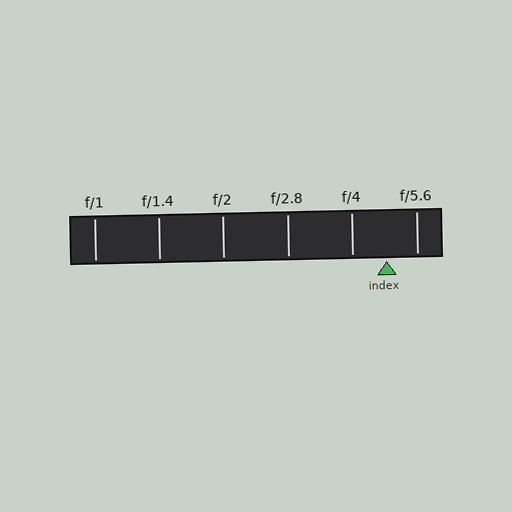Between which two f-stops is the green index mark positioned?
The index mark is between f/4 and f/5.6.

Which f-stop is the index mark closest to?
The index mark is closest to f/5.6.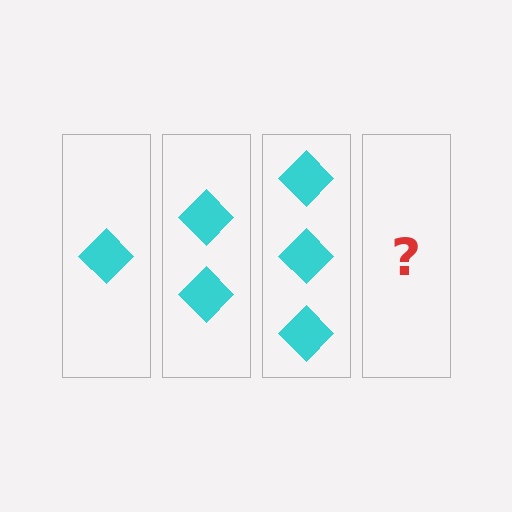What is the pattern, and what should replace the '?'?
The pattern is that each step adds one more diamond. The '?' should be 4 diamonds.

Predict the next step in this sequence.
The next step is 4 diamonds.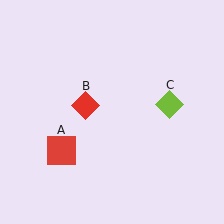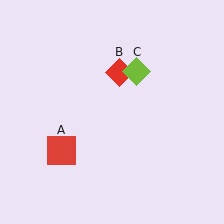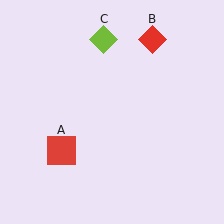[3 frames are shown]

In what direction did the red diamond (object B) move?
The red diamond (object B) moved up and to the right.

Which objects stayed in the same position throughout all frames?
Red square (object A) remained stationary.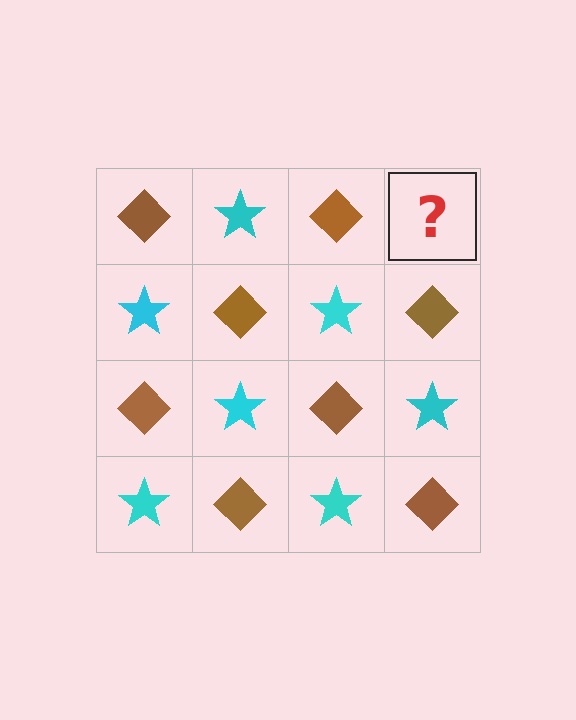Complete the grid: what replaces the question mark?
The question mark should be replaced with a cyan star.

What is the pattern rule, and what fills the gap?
The rule is that it alternates brown diamond and cyan star in a checkerboard pattern. The gap should be filled with a cyan star.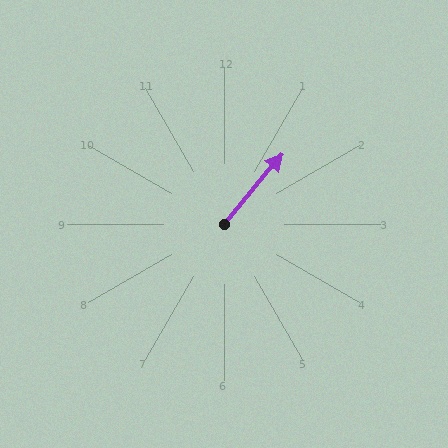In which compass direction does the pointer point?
Northeast.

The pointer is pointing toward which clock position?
Roughly 1 o'clock.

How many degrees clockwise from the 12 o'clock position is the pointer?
Approximately 40 degrees.